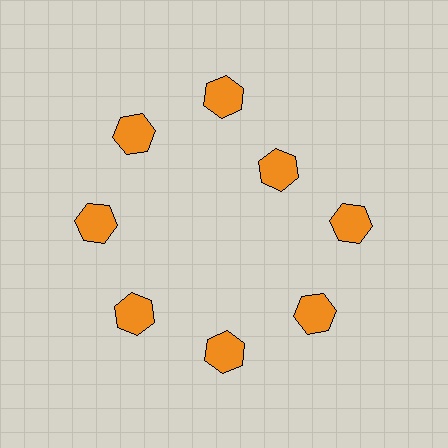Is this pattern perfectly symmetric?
No. The 8 orange hexagons are arranged in a ring, but one element near the 2 o'clock position is pulled inward toward the center, breaking the 8-fold rotational symmetry.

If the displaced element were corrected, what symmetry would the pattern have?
It would have 8-fold rotational symmetry — the pattern would map onto itself every 45 degrees.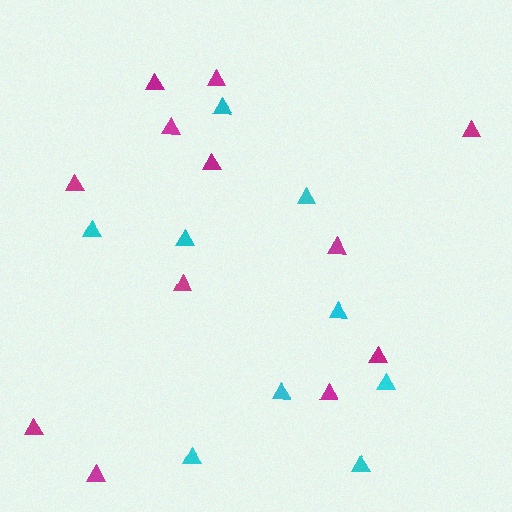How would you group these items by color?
There are 2 groups: one group of magenta triangles (12) and one group of cyan triangles (9).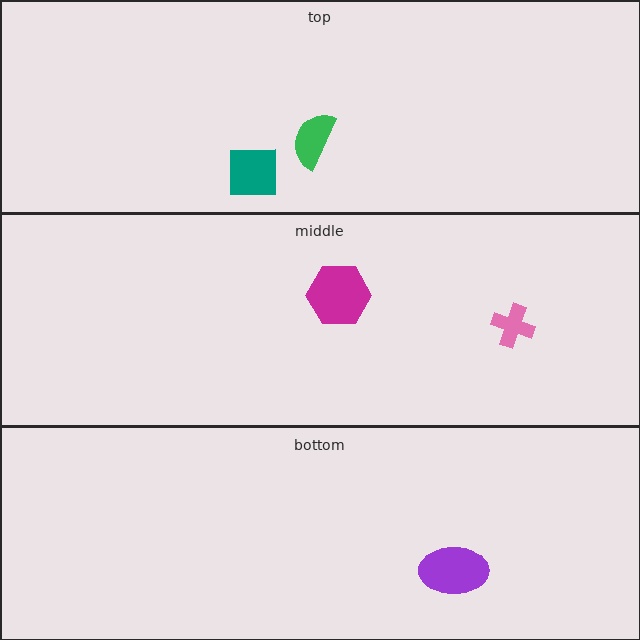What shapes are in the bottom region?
The purple ellipse.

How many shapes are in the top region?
2.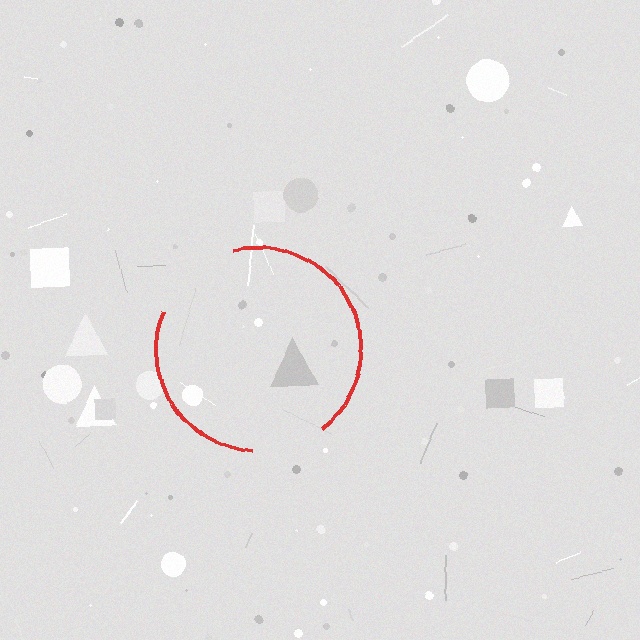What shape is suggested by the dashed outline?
The dashed outline suggests a circle.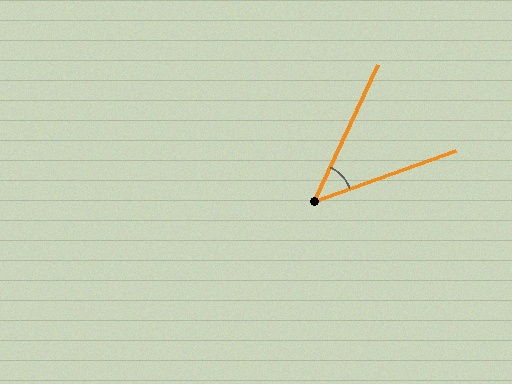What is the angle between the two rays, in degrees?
Approximately 45 degrees.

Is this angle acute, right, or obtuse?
It is acute.